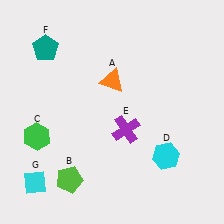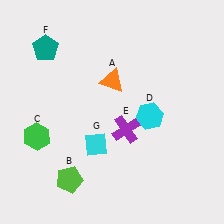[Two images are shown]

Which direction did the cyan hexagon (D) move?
The cyan hexagon (D) moved up.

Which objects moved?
The objects that moved are: the cyan hexagon (D), the cyan diamond (G).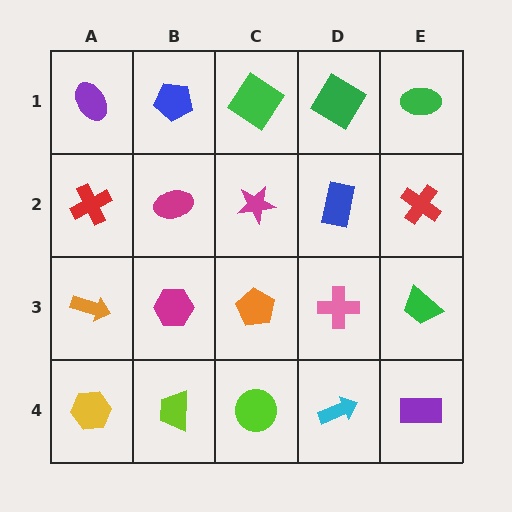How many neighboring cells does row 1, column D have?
3.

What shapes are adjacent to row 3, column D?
A blue rectangle (row 2, column D), a cyan arrow (row 4, column D), an orange pentagon (row 3, column C), a green trapezoid (row 3, column E).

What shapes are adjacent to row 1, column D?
A blue rectangle (row 2, column D), a green diamond (row 1, column C), a green ellipse (row 1, column E).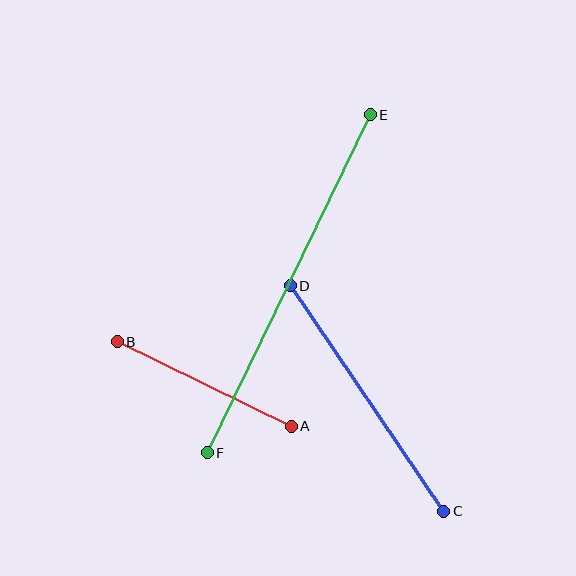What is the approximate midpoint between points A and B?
The midpoint is at approximately (204, 384) pixels.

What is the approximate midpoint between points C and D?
The midpoint is at approximately (367, 398) pixels.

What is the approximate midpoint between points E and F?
The midpoint is at approximately (289, 284) pixels.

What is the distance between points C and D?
The distance is approximately 273 pixels.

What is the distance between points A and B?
The distance is approximately 194 pixels.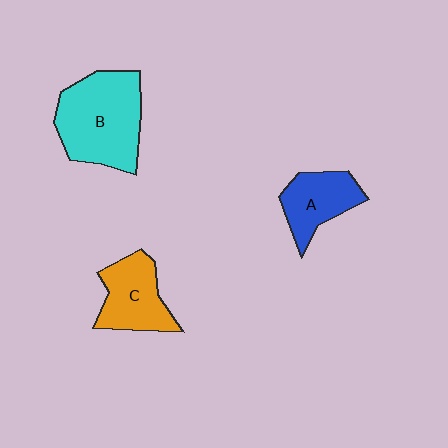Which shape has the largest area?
Shape B (cyan).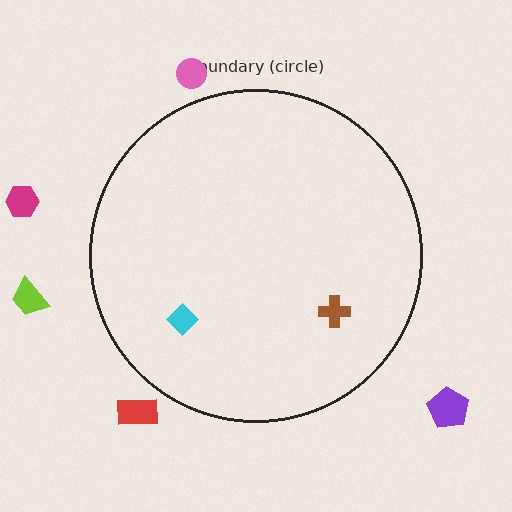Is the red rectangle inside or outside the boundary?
Outside.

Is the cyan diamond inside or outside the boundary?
Inside.